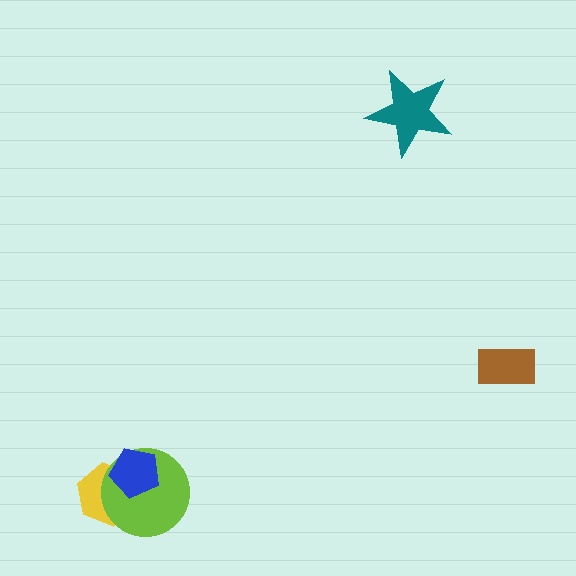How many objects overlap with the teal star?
0 objects overlap with the teal star.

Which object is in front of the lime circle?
The blue pentagon is in front of the lime circle.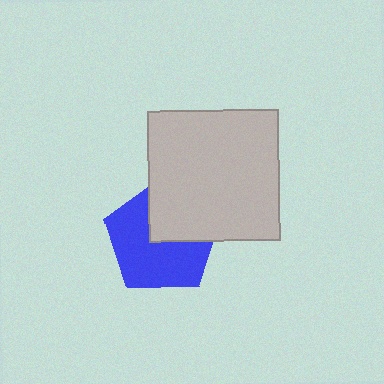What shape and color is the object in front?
The object in front is a light gray square.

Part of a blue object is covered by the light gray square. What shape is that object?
It is a pentagon.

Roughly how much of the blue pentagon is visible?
About half of it is visible (roughly 63%).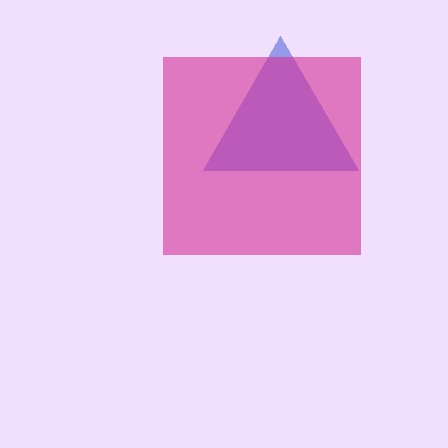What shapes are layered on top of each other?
The layered shapes are: a blue triangle, a magenta square.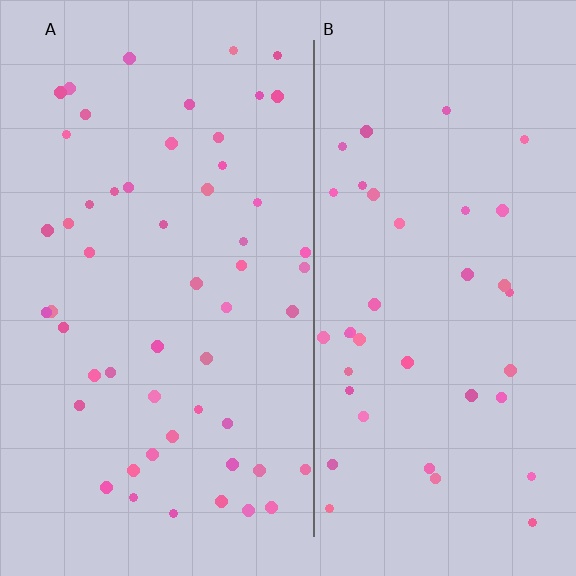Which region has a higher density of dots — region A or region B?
A (the left).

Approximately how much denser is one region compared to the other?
Approximately 1.4× — region A over region B.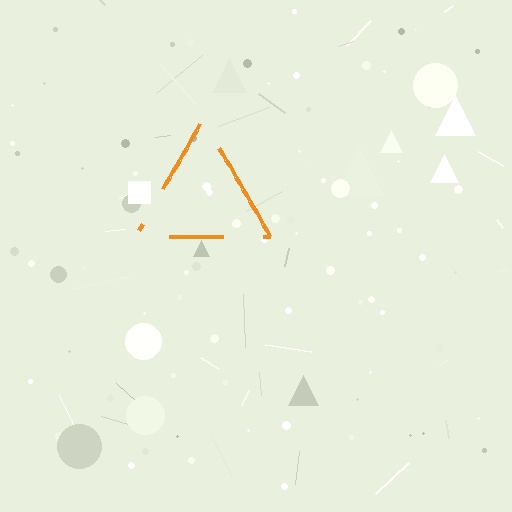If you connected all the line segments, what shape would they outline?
They would outline a triangle.